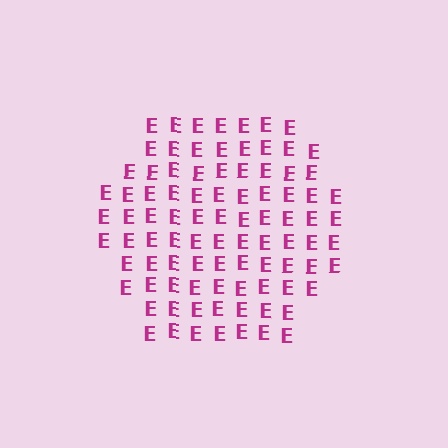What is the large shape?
The large shape is a hexagon.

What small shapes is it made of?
It is made of small letter E's.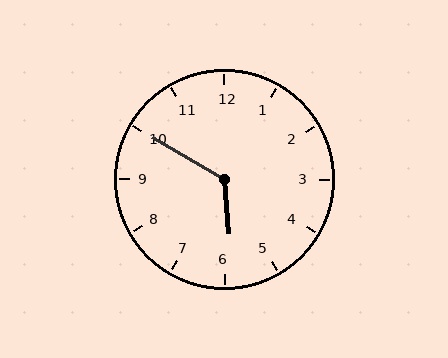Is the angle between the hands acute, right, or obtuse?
It is obtuse.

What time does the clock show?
5:50.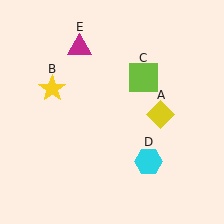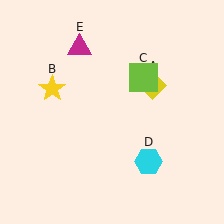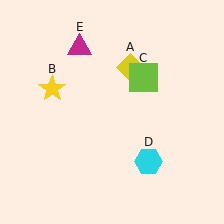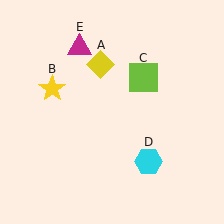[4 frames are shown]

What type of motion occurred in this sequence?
The yellow diamond (object A) rotated counterclockwise around the center of the scene.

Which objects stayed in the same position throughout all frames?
Yellow star (object B) and lime square (object C) and cyan hexagon (object D) and magenta triangle (object E) remained stationary.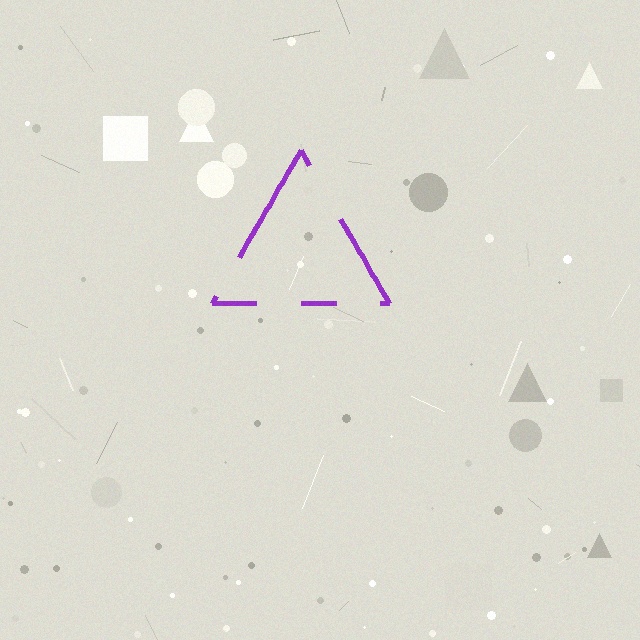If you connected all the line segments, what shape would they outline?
They would outline a triangle.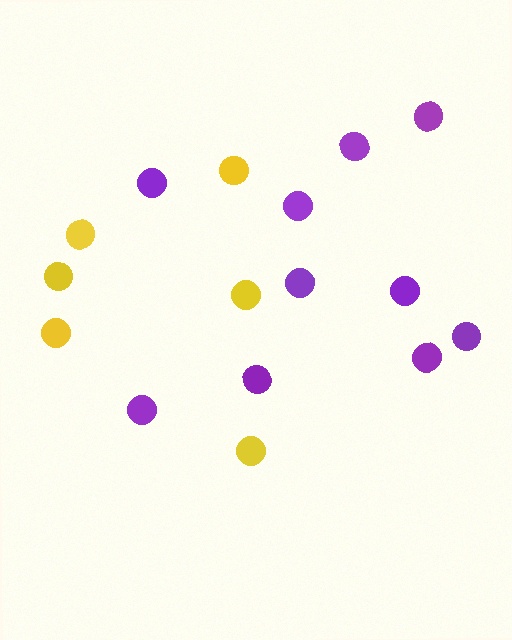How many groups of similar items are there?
There are 2 groups: one group of yellow circles (6) and one group of purple circles (10).